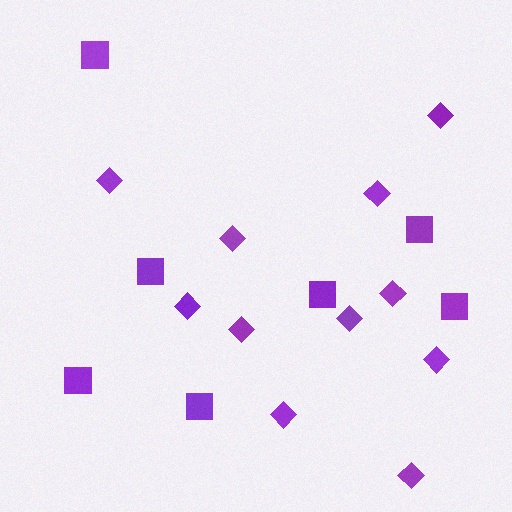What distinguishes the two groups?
There are 2 groups: one group of diamonds (11) and one group of squares (7).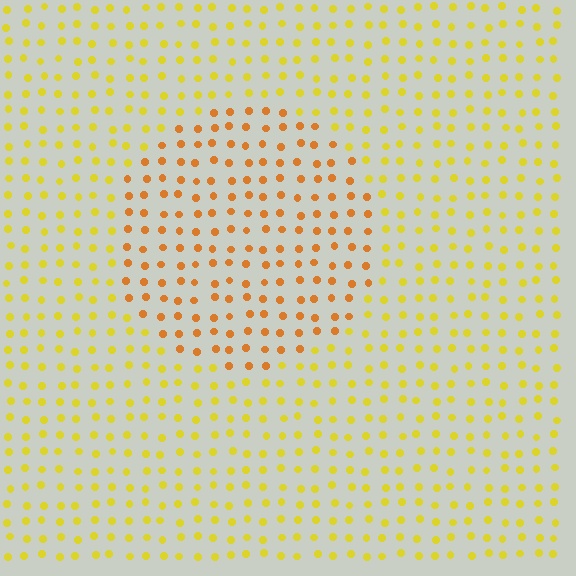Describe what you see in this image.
The image is filled with small yellow elements in a uniform arrangement. A circle-shaped region is visible where the elements are tinted to a slightly different hue, forming a subtle color boundary.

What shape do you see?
I see a circle.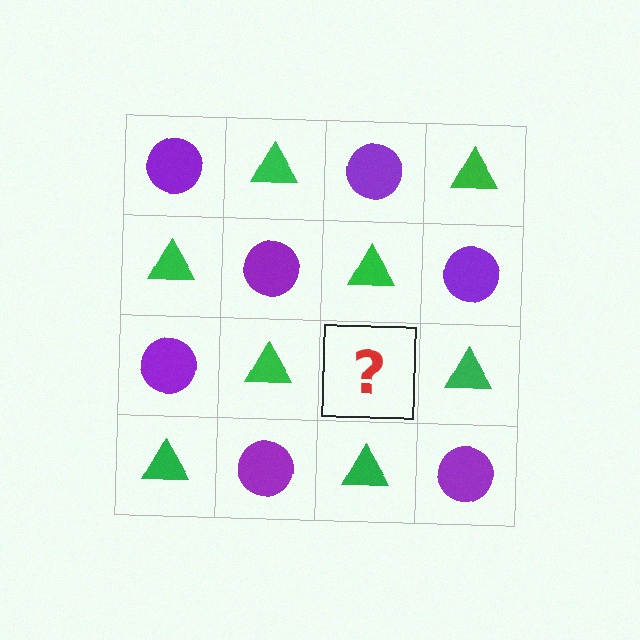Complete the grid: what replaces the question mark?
The question mark should be replaced with a purple circle.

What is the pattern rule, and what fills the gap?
The rule is that it alternates purple circle and green triangle in a checkerboard pattern. The gap should be filled with a purple circle.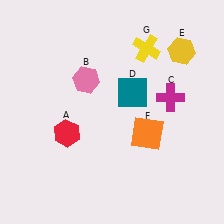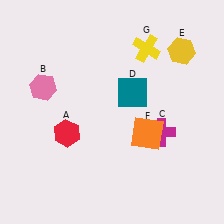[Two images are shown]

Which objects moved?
The objects that moved are: the pink hexagon (B), the magenta cross (C).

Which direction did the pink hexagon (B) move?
The pink hexagon (B) moved left.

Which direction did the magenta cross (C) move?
The magenta cross (C) moved down.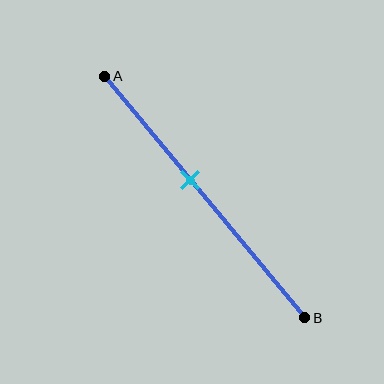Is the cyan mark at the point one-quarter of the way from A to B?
No, the mark is at about 45% from A, not at the 25% one-quarter point.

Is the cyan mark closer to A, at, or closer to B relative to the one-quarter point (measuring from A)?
The cyan mark is closer to point B than the one-quarter point of segment AB.